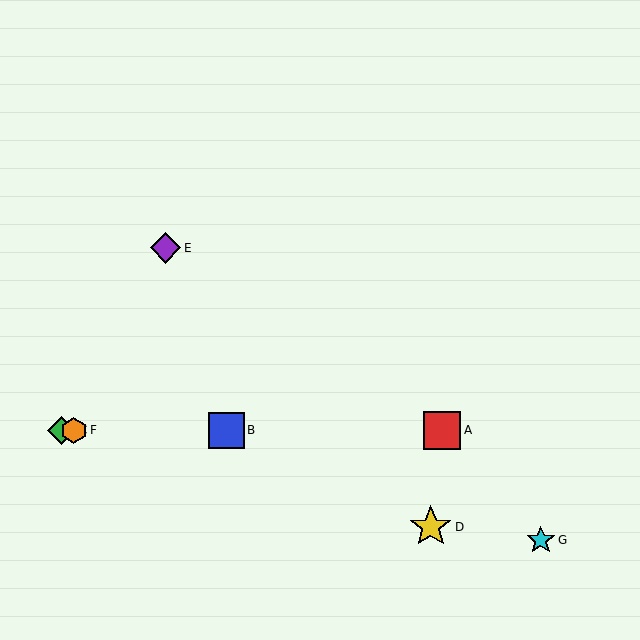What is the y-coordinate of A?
Object A is at y≈430.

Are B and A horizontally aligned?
Yes, both are at y≈430.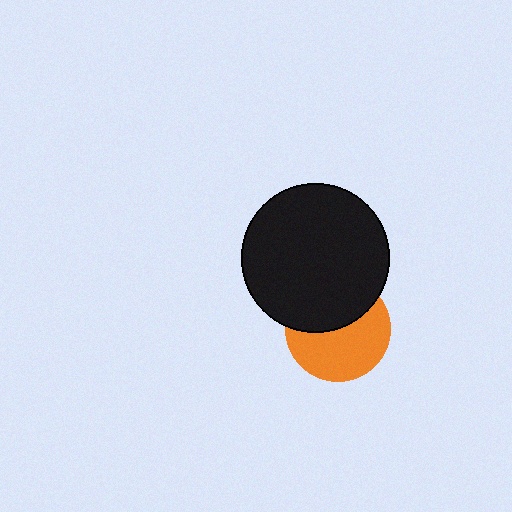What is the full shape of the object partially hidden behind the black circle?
The partially hidden object is an orange circle.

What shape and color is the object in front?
The object in front is a black circle.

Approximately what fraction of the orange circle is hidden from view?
Roughly 43% of the orange circle is hidden behind the black circle.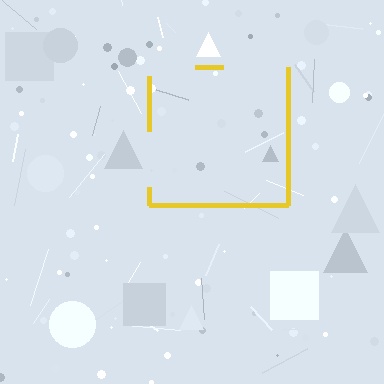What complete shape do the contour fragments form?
The contour fragments form a square.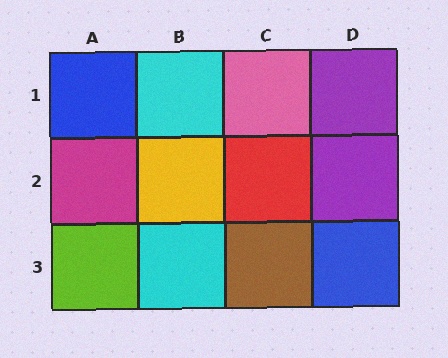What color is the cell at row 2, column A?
Magenta.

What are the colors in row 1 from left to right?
Blue, cyan, pink, purple.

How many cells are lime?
1 cell is lime.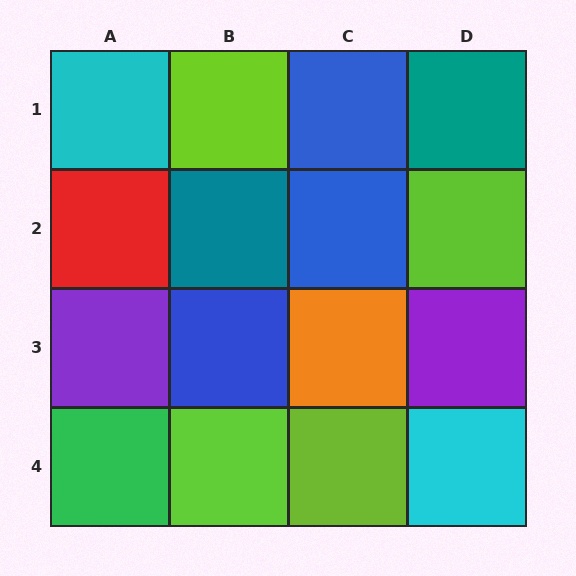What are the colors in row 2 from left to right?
Red, teal, blue, lime.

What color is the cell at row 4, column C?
Lime.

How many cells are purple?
2 cells are purple.